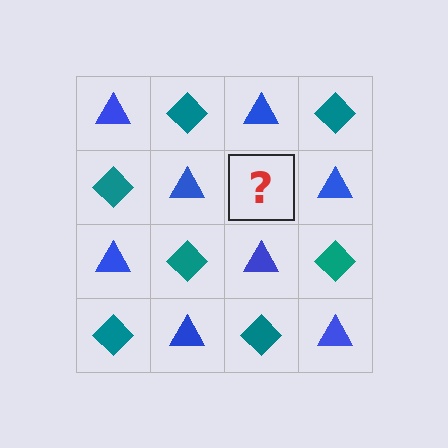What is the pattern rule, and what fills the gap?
The rule is that it alternates blue triangle and teal diamond in a checkerboard pattern. The gap should be filled with a teal diamond.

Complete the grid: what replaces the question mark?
The question mark should be replaced with a teal diamond.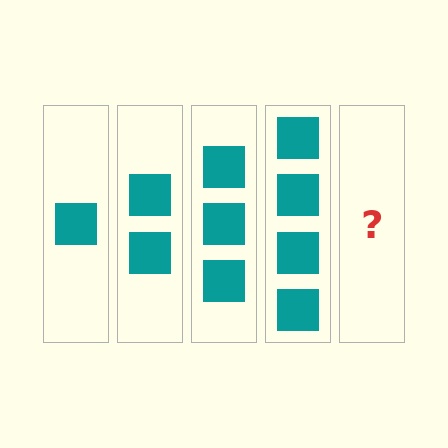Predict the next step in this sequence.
The next step is 5 squares.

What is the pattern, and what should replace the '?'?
The pattern is that each step adds one more square. The '?' should be 5 squares.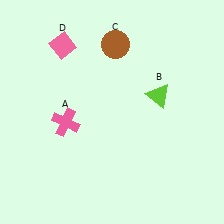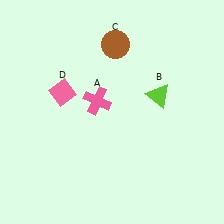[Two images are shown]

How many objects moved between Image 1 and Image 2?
2 objects moved between the two images.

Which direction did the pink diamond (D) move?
The pink diamond (D) moved down.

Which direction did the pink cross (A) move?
The pink cross (A) moved right.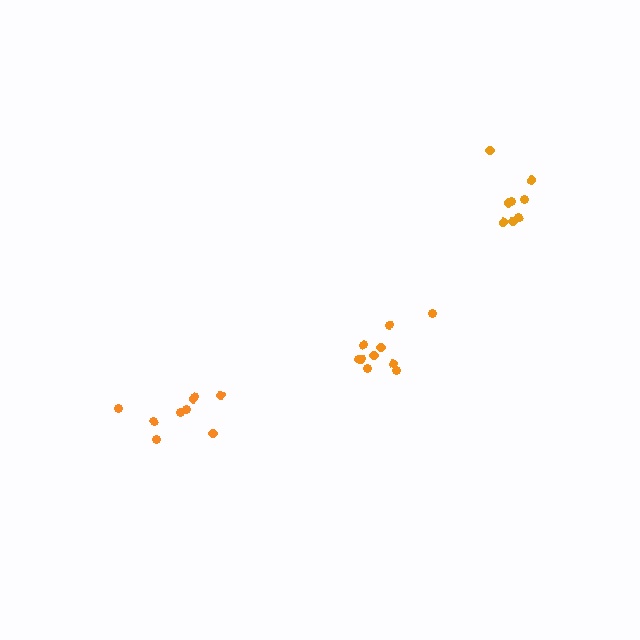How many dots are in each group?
Group 1: 9 dots, Group 2: 10 dots, Group 3: 8 dots (27 total).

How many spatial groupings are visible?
There are 3 spatial groupings.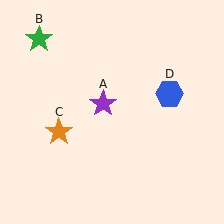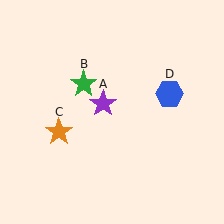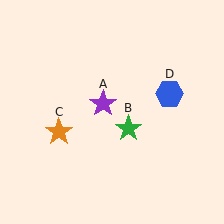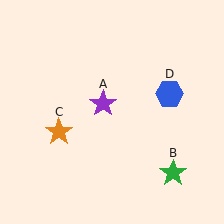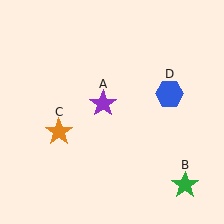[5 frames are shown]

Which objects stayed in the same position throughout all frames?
Purple star (object A) and orange star (object C) and blue hexagon (object D) remained stationary.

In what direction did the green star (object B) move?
The green star (object B) moved down and to the right.